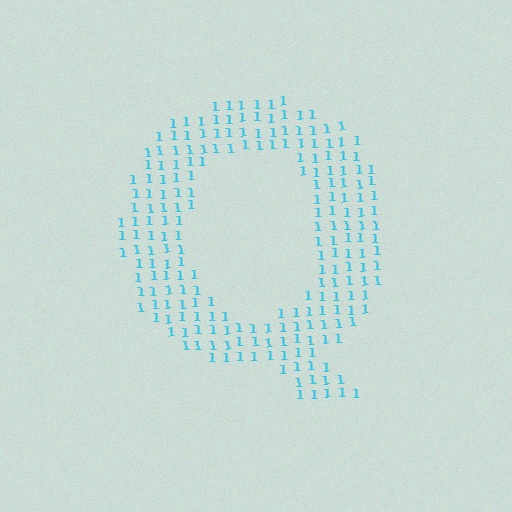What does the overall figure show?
The overall figure shows the letter Q.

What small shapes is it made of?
It is made of small digit 1's.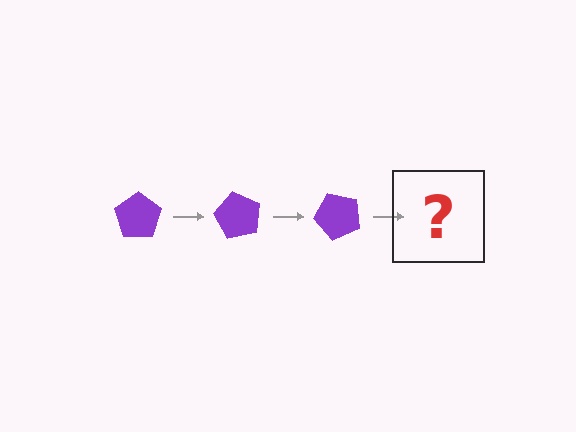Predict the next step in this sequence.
The next step is a purple pentagon rotated 180 degrees.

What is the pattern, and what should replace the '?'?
The pattern is that the pentagon rotates 60 degrees each step. The '?' should be a purple pentagon rotated 180 degrees.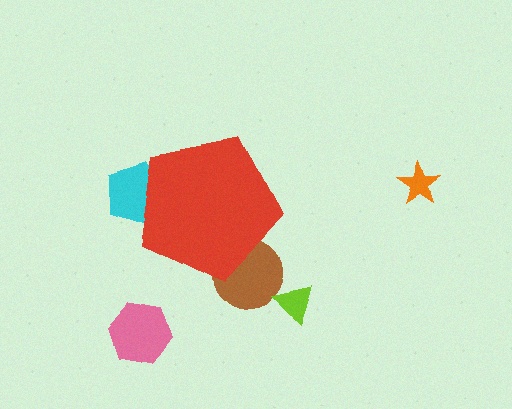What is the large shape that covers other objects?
A red pentagon.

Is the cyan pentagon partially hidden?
Yes, the cyan pentagon is partially hidden behind the red pentagon.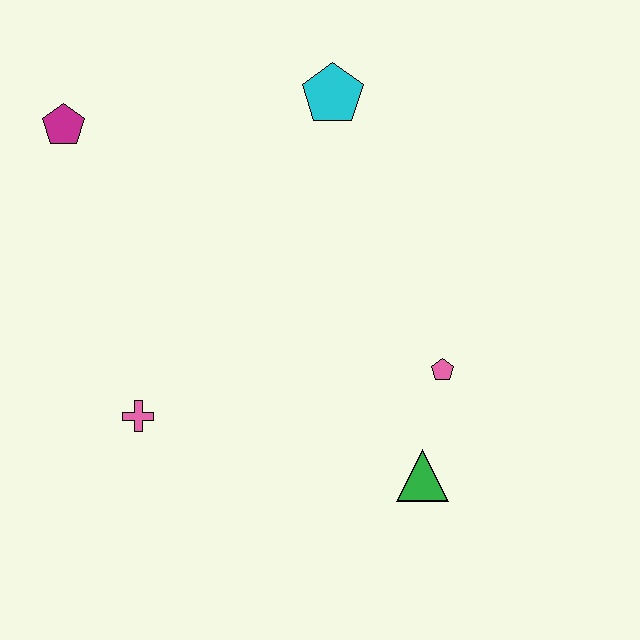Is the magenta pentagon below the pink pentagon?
No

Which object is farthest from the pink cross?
The cyan pentagon is farthest from the pink cross.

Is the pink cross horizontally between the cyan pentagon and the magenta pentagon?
Yes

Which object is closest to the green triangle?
The pink pentagon is closest to the green triangle.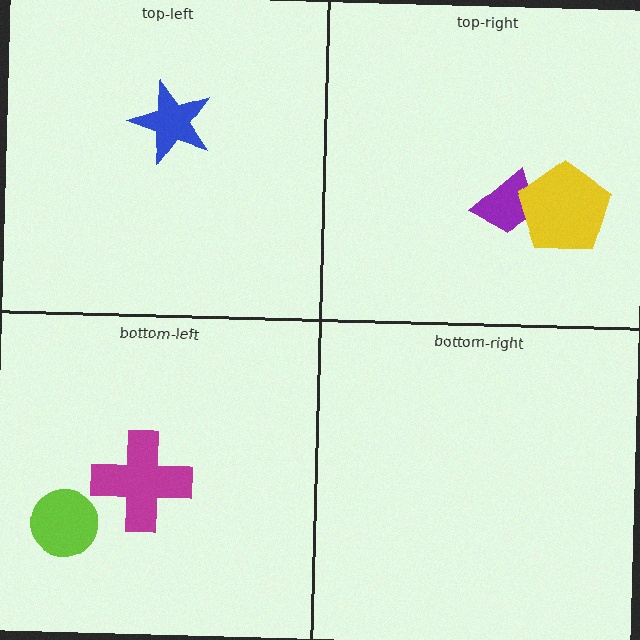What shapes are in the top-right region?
The purple trapezoid, the yellow pentagon.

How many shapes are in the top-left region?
1.